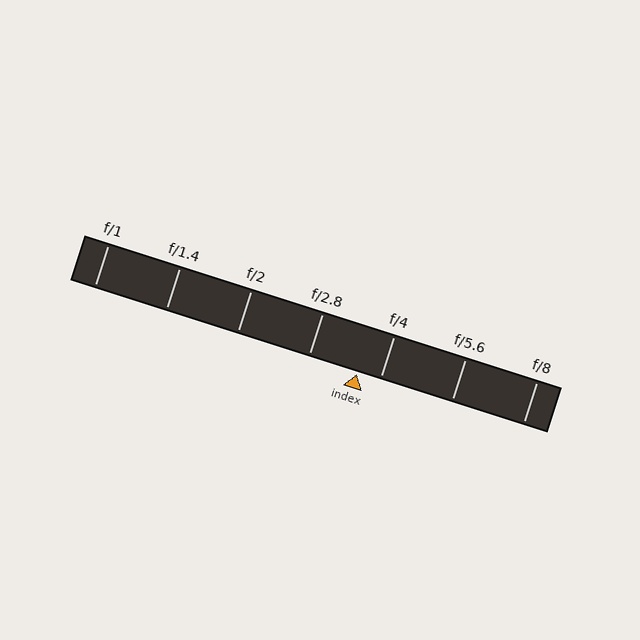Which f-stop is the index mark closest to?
The index mark is closest to f/4.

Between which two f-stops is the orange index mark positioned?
The index mark is between f/2.8 and f/4.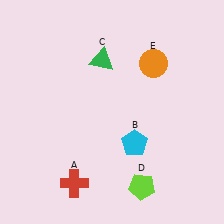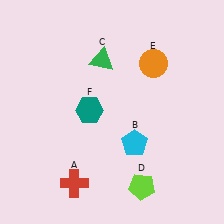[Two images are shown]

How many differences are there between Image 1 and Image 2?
There is 1 difference between the two images.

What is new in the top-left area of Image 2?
A teal hexagon (F) was added in the top-left area of Image 2.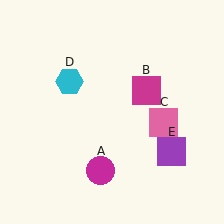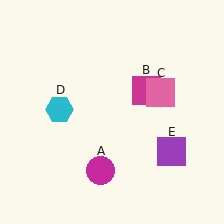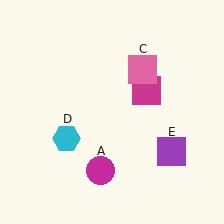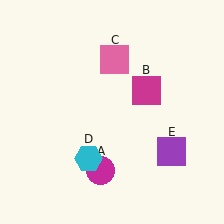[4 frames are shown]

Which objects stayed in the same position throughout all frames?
Magenta circle (object A) and magenta square (object B) and purple square (object E) remained stationary.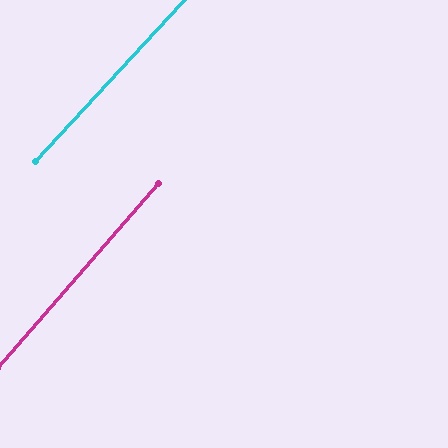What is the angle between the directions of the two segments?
Approximately 1 degree.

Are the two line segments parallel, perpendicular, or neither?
Parallel — their directions differ by only 1.3°.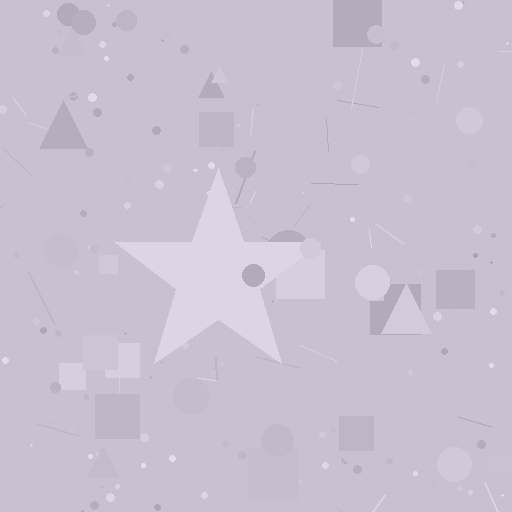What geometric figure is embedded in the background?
A star is embedded in the background.